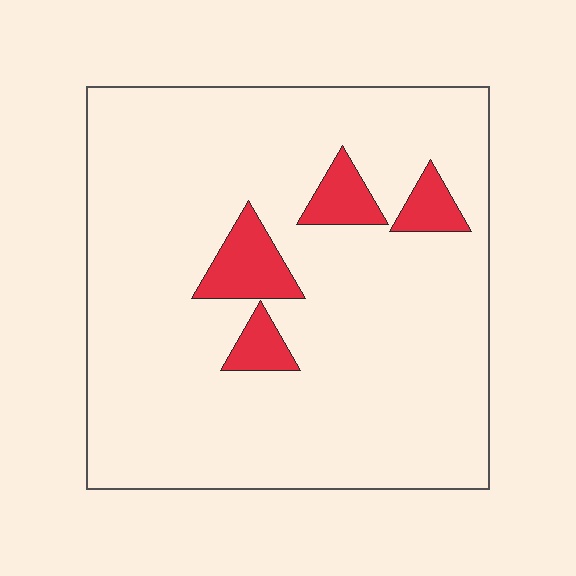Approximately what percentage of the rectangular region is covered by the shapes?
Approximately 10%.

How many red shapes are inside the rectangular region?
4.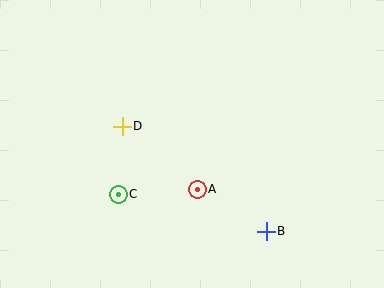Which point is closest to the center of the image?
Point A at (197, 189) is closest to the center.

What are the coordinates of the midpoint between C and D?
The midpoint between C and D is at (120, 160).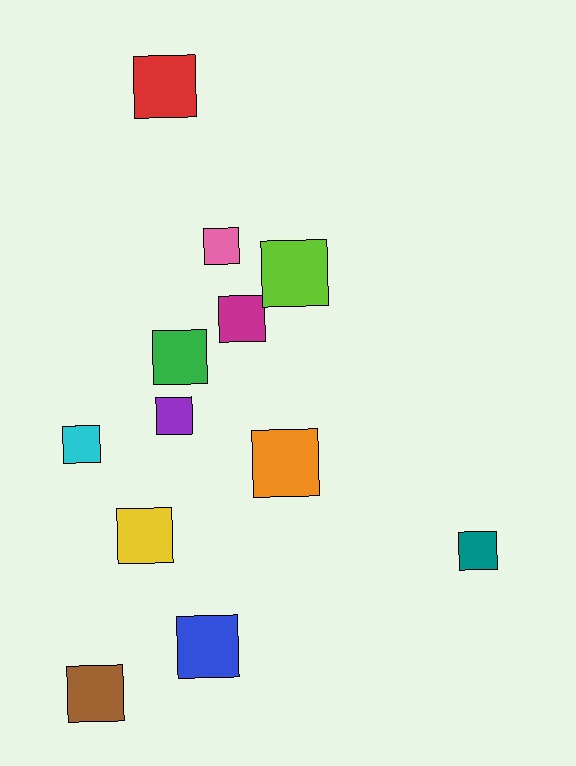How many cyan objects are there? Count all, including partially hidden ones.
There is 1 cyan object.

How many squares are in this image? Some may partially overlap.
There are 12 squares.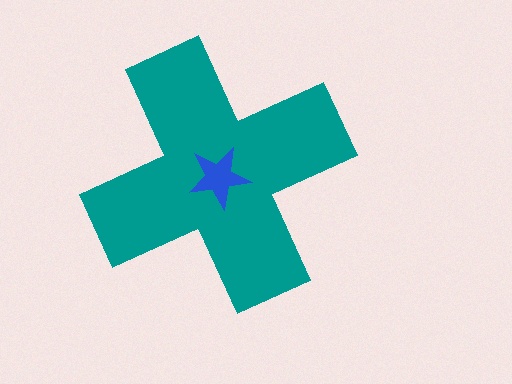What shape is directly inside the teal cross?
The blue star.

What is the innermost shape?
The blue star.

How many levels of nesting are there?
2.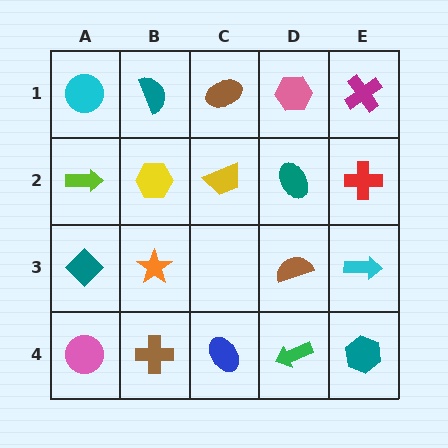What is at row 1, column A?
A cyan circle.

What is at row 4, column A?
A pink circle.